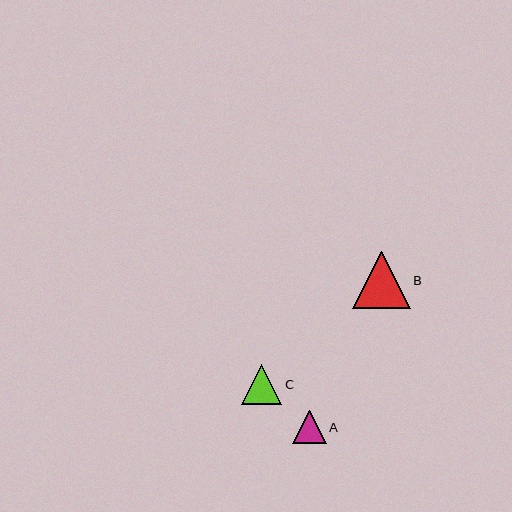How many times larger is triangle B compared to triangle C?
Triangle B is approximately 1.4 times the size of triangle C.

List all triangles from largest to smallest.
From largest to smallest: B, C, A.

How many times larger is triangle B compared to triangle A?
Triangle B is approximately 1.7 times the size of triangle A.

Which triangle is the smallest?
Triangle A is the smallest with a size of approximately 34 pixels.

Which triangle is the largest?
Triangle B is the largest with a size of approximately 57 pixels.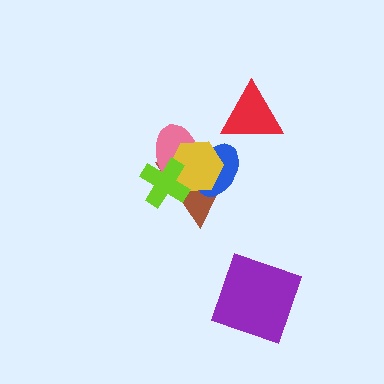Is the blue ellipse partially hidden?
Yes, it is partially covered by another shape.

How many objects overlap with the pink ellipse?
4 objects overlap with the pink ellipse.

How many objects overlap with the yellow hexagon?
4 objects overlap with the yellow hexagon.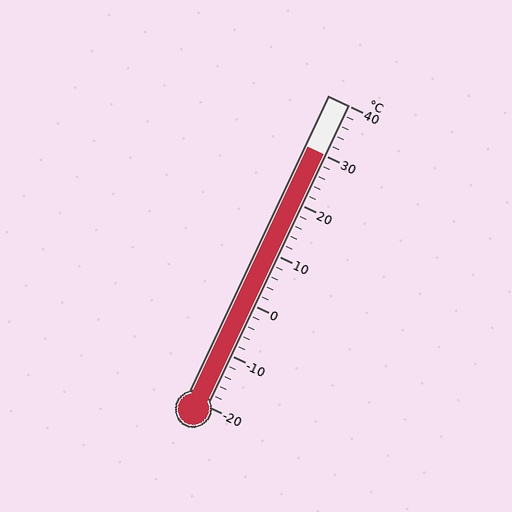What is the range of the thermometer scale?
The thermometer scale ranges from -20°C to 40°C.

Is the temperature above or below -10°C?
The temperature is above -10°C.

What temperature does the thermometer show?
The thermometer shows approximately 30°C.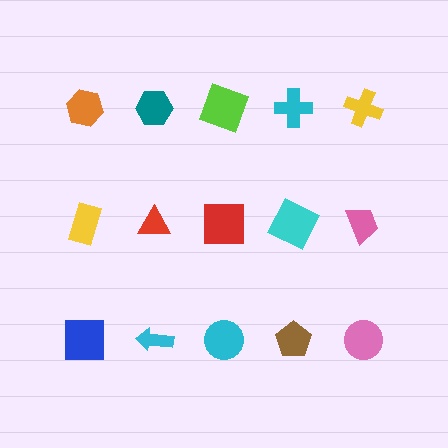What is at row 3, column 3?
A cyan circle.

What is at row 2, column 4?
A cyan square.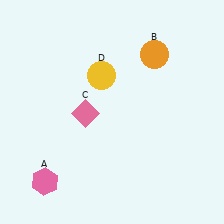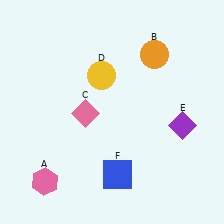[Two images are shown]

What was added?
A purple diamond (E), a blue square (F) were added in Image 2.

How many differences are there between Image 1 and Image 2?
There are 2 differences between the two images.